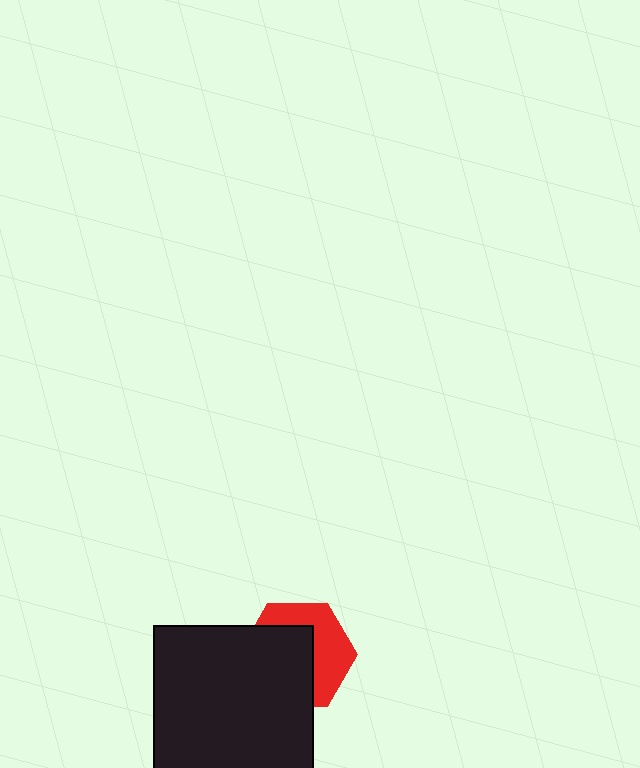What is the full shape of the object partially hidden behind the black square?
The partially hidden object is a red hexagon.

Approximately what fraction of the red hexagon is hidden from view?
Roughly 55% of the red hexagon is hidden behind the black square.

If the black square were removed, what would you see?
You would see the complete red hexagon.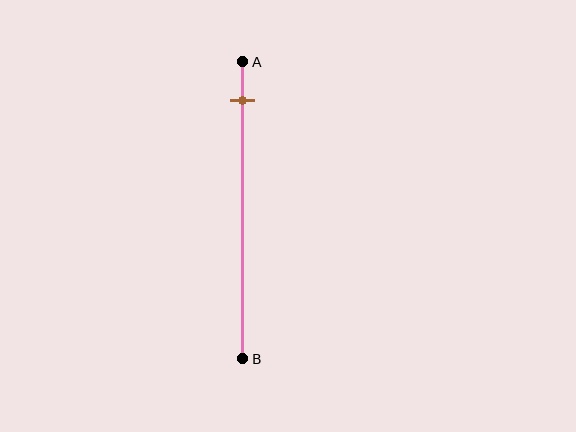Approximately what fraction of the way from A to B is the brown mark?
The brown mark is approximately 15% of the way from A to B.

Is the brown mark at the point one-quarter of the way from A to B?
No, the mark is at about 15% from A, not at the 25% one-quarter point.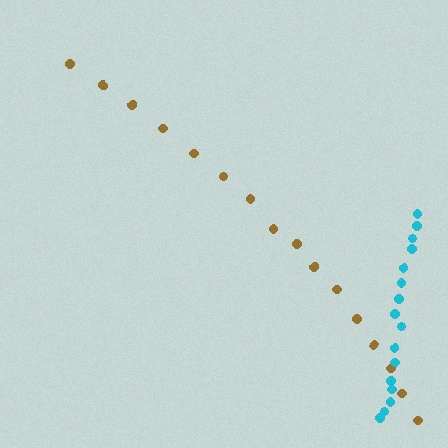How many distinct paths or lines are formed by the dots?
There are 2 distinct paths.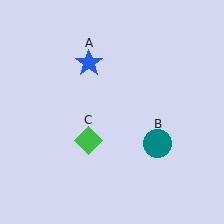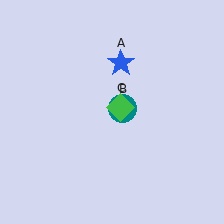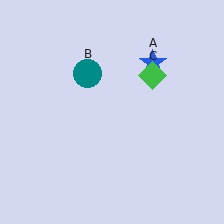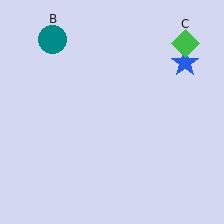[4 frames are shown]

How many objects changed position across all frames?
3 objects changed position: blue star (object A), teal circle (object B), green diamond (object C).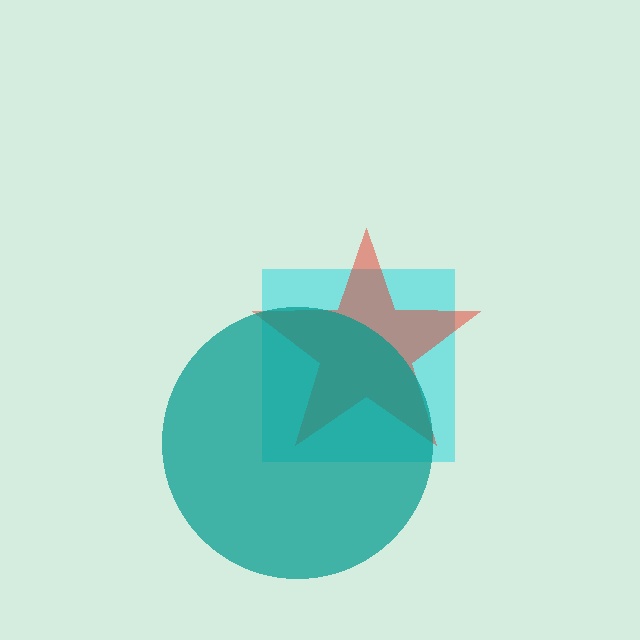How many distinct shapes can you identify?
There are 3 distinct shapes: a cyan square, a red star, a teal circle.